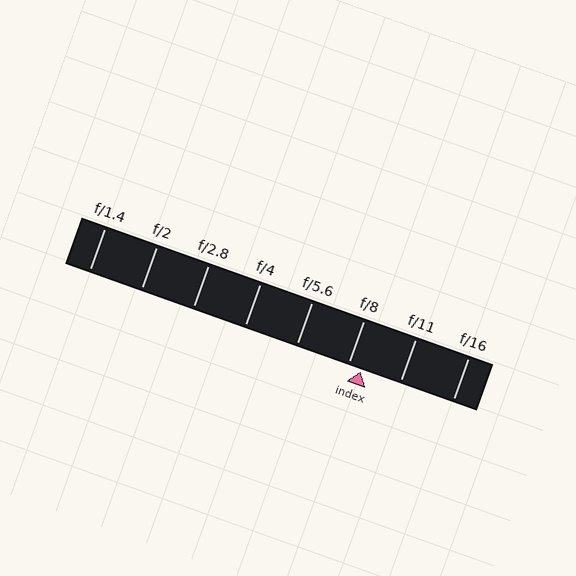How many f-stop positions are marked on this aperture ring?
There are 8 f-stop positions marked.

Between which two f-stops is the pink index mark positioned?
The index mark is between f/8 and f/11.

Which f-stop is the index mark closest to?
The index mark is closest to f/8.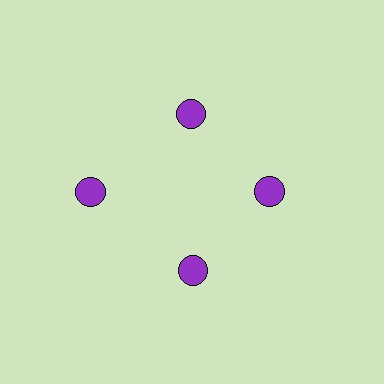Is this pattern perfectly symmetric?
No. The 4 purple circles are arranged in a ring, but one element near the 9 o'clock position is pushed outward from the center, breaking the 4-fold rotational symmetry.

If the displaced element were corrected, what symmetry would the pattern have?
It would have 4-fold rotational symmetry — the pattern would map onto itself every 90 degrees.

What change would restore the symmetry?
The symmetry would be restored by moving it inward, back onto the ring so that all 4 circles sit at equal angles and equal distance from the center.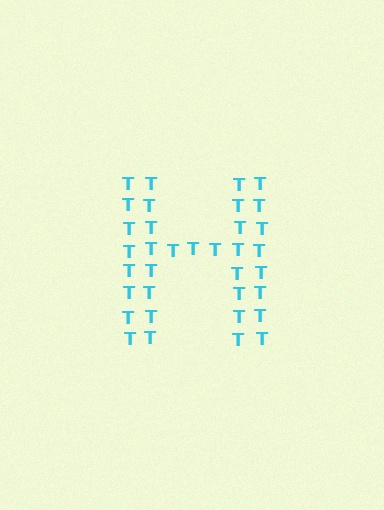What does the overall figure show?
The overall figure shows the letter H.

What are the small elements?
The small elements are letter T's.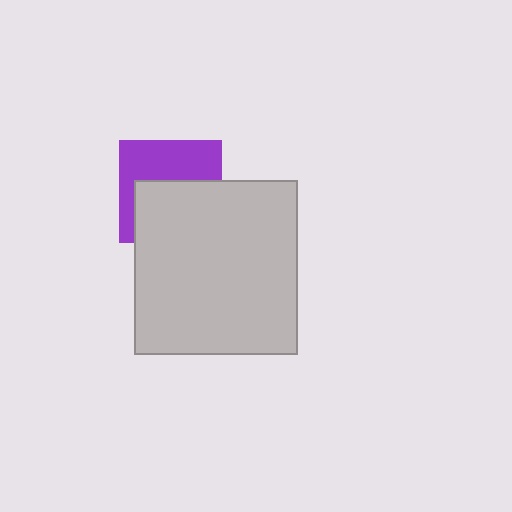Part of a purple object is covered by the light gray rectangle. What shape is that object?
It is a square.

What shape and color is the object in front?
The object in front is a light gray rectangle.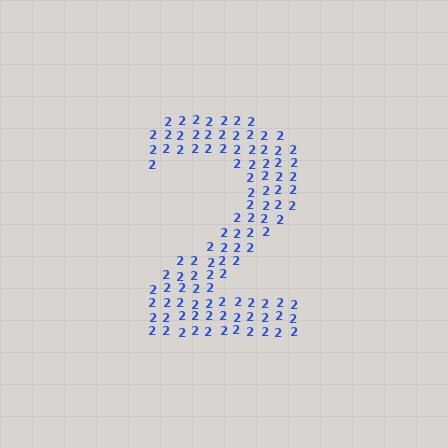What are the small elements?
The small elements are digit 2's.